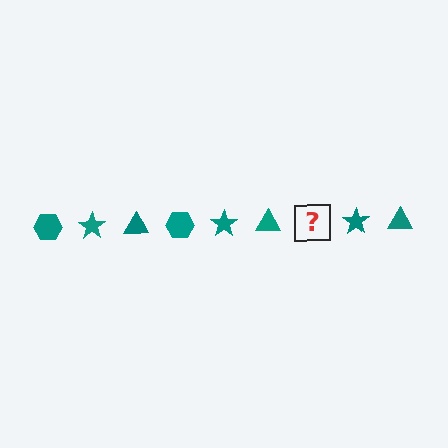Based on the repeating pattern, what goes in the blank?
The blank should be a teal hexagon.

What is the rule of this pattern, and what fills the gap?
The rule is that the pattern cycles through hexagon, star, triangle shapes in teal. The gap should be filled with a teal hexagon.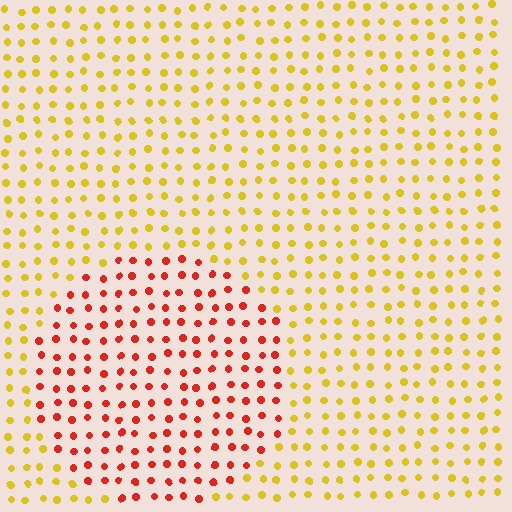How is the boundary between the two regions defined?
The boundary is defined purely by a slight shift in hue (about 51 degrees). Spacing, size, and orientation are identical on both sides.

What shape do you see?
I see a circle.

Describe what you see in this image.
The image is filled with small yellow elements in a uniform arrangement. A circle-shaped region is visible where the elements are tinted to a slightly different hue, forming a subtle color boundary.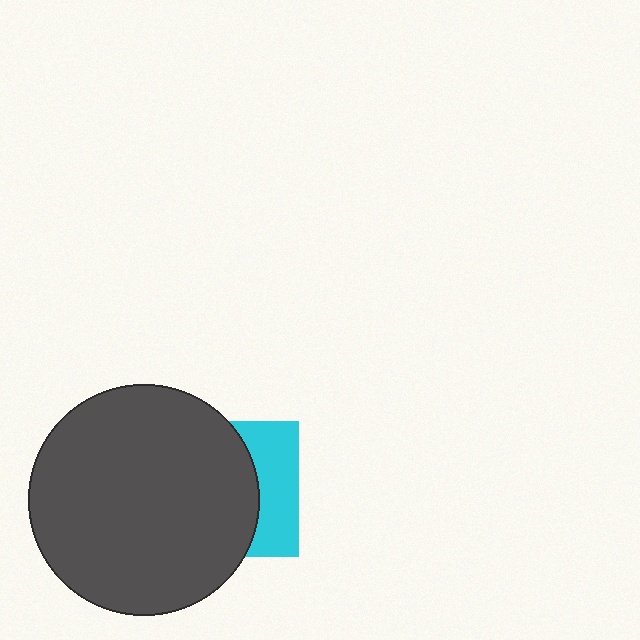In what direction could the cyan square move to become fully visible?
The cyan square could move right. That would shift it out from behind the dark gray circle entirely.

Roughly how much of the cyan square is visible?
A small part of it is visible (roughly 35%).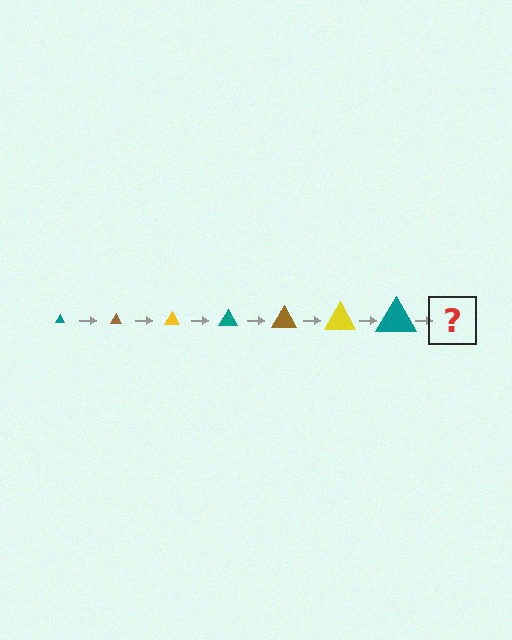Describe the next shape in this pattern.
It should be a brown triangle, larger than the previous one.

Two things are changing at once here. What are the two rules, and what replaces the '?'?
The two rules are that the triangle grows larger each step and the color cycles through teal, brown, and yellow. The '?' should be a brown triangle, larger than the previous one.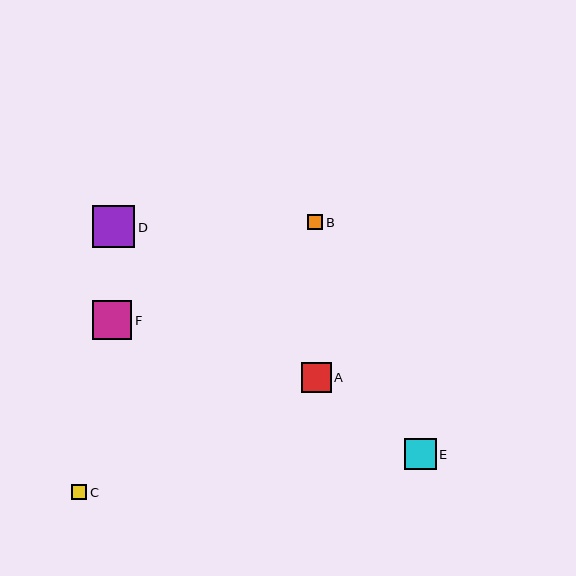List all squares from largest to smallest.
From largest to smallest: D, F, E, A, C, B.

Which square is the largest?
Square D is the largest with a size of approximately 42 pixels.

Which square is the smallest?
Square B is the smallest with a size of approximately 15 pixels.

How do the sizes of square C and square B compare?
Square C and square B are approximately the same size.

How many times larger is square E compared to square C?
Square E is approximately 2.0 times the size of square C.